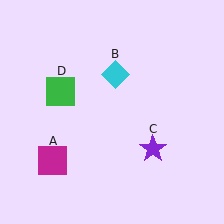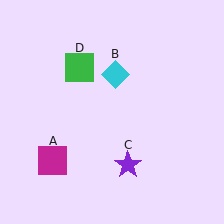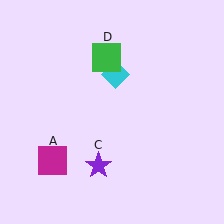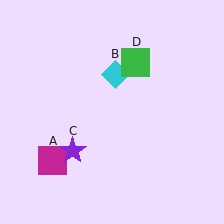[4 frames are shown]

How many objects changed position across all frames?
2 objects changed position: purple star (object C), green square (object D).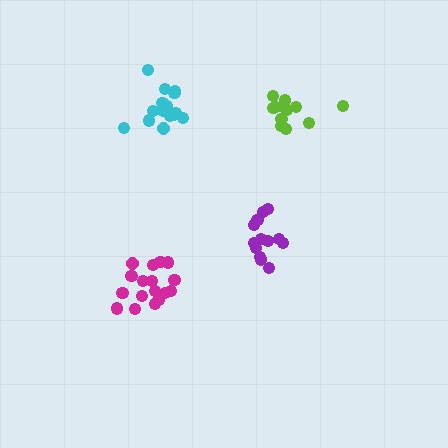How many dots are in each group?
Group 1: 11 dots, Group 2: 15 dots, Group 3: 13 dots, Group 4: 17 dots (56 total).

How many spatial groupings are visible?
There are 4 spatial groupings.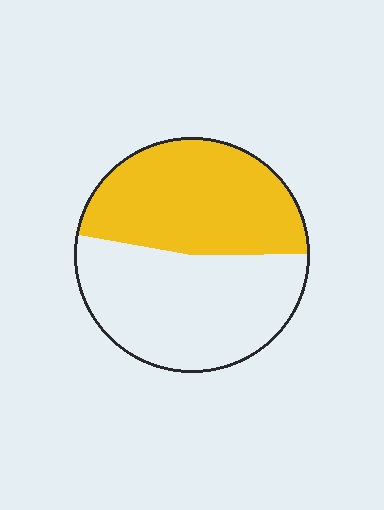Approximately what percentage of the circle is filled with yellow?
Approximately 45%.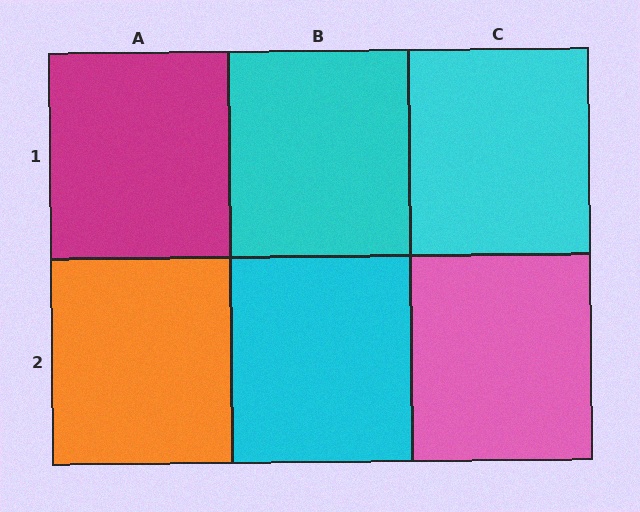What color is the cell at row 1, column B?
Cyan.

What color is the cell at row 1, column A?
Magenta.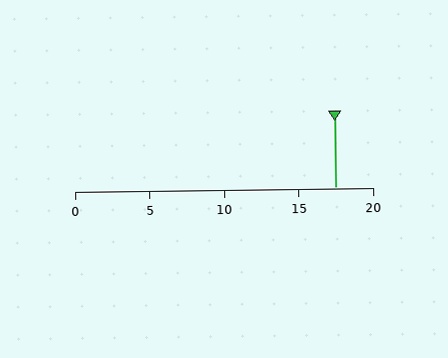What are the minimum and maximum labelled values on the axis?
The axis runs from 0 to 20.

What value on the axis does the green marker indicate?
The marker indicates approximately 17.5.